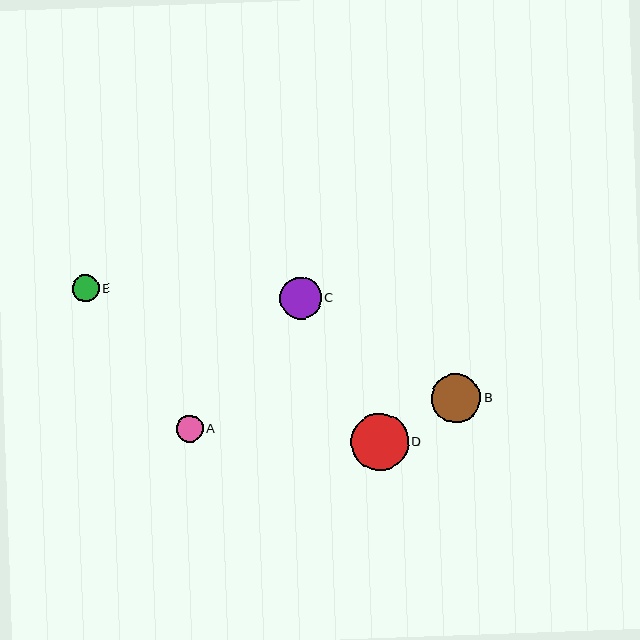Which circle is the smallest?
Circle A is the smallest with a size of approximately 27 pixels.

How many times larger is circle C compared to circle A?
Circle C is approximately 1.6 times the size of circle A.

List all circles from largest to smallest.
From largest to smallest: D, B, C, E, A.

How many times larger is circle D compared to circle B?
Circle D is approximately 1.2 times the size of circle B.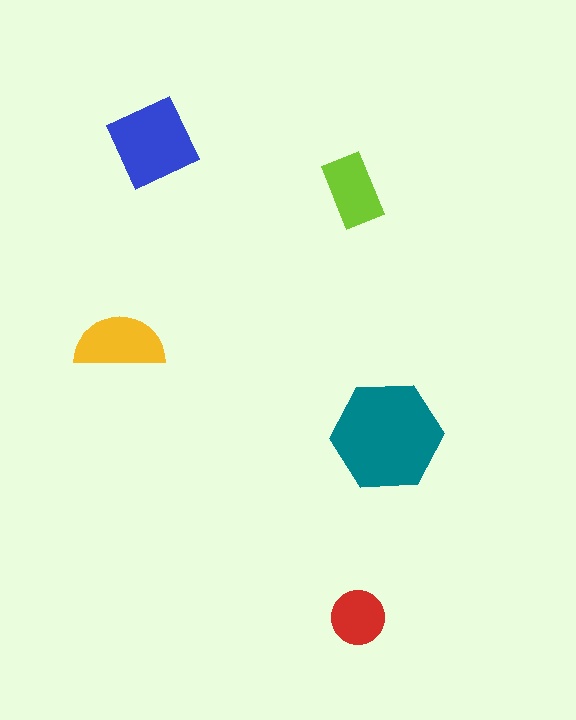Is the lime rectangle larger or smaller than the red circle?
Larger.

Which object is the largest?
The teal hexagon.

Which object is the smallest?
The red circle.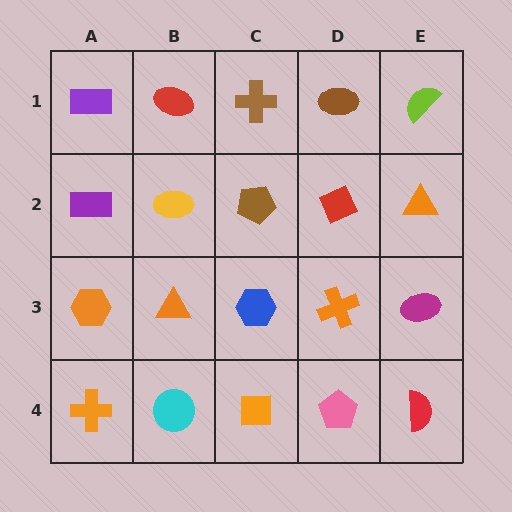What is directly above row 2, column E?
A lime semicircle.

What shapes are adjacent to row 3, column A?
A purple rectangle (row 2, column A), an orange cross (row 4, column A), an orange triangle (row 3, column B).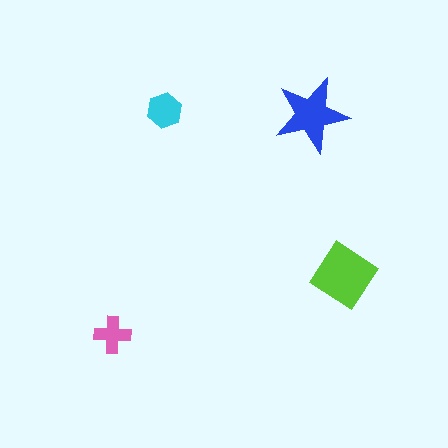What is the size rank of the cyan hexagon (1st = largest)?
3rd.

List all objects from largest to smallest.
The lime diamond, the blue star, the cyan hexagon, the pink cross.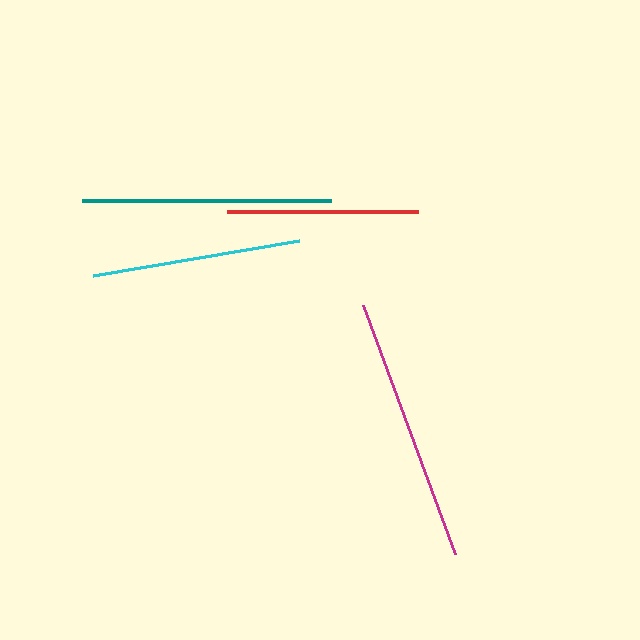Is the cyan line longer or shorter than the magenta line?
The magenta line is longer than the cyan line.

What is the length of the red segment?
The red segment is approximately 192 pixels long.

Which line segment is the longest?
The magenta line is the longest at approximately 266 pixels.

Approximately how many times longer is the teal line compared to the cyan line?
The teal line is approximately 1.2 times the length of the cyan line.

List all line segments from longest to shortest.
From longest to shortest: magenta, teal, cyan, red.